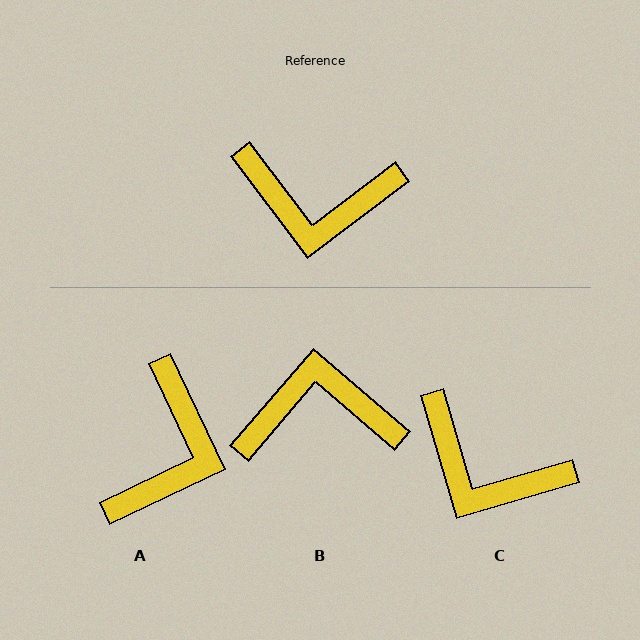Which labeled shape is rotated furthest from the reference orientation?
B, about 168 degrees away.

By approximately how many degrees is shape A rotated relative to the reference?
Approximately 78 degrees counter-clockwise.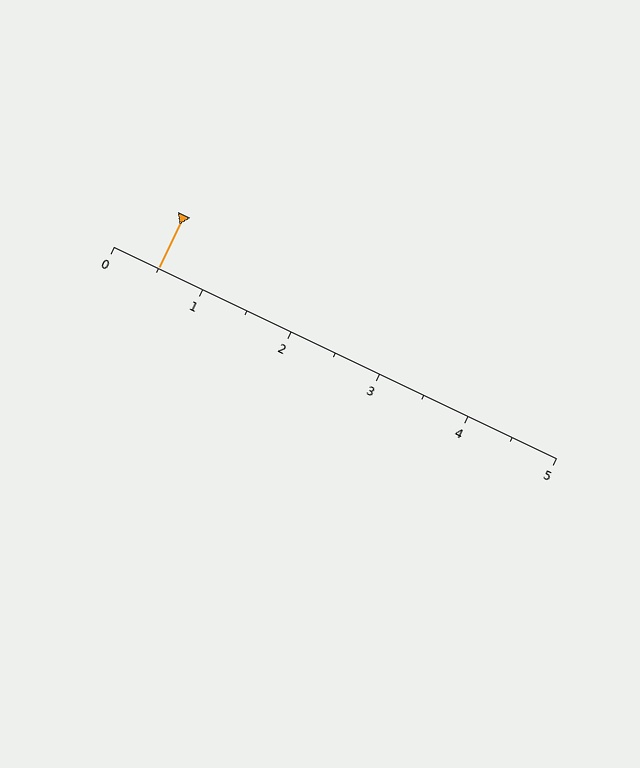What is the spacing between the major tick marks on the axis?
The major ticks are spaced 1 apart.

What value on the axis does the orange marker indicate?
The marker indicates approximately 0.5.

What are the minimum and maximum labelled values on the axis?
The axis runs from 0 to 5.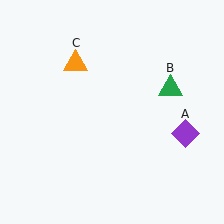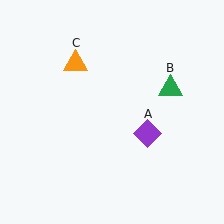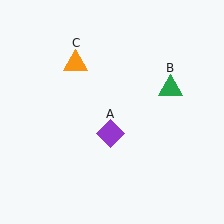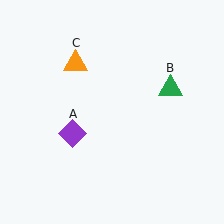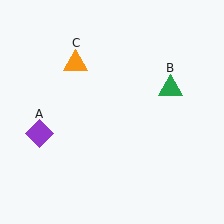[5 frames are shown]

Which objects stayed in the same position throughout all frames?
Green triangle (object B) and orange triangle (object C) remained stationary.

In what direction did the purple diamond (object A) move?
The purple diamond (object A) moved left.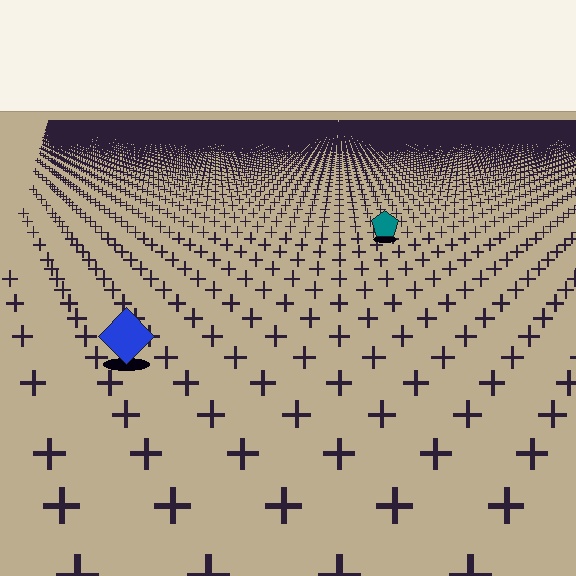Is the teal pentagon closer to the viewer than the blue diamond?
No. The blue diamond is closer — you can tell from the texture gradient: the ground texture is coarser near it.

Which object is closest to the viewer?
The blue diamond is closest. The texture marks near it are larger and more spread out.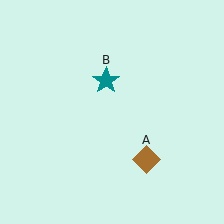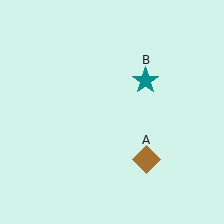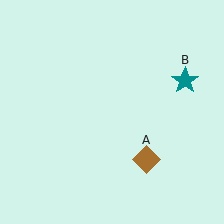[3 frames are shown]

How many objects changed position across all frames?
1 object changed position: teal star (object B).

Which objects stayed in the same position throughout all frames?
Brown diamond (object A) remained stationary.